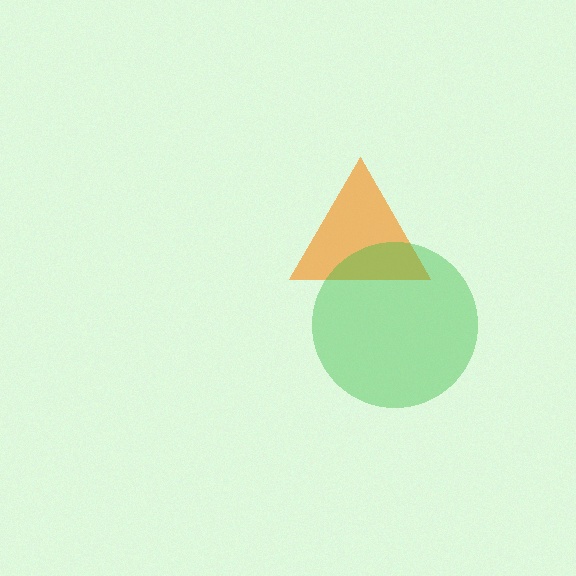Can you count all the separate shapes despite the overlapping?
Yes, there are 2 separate shapes.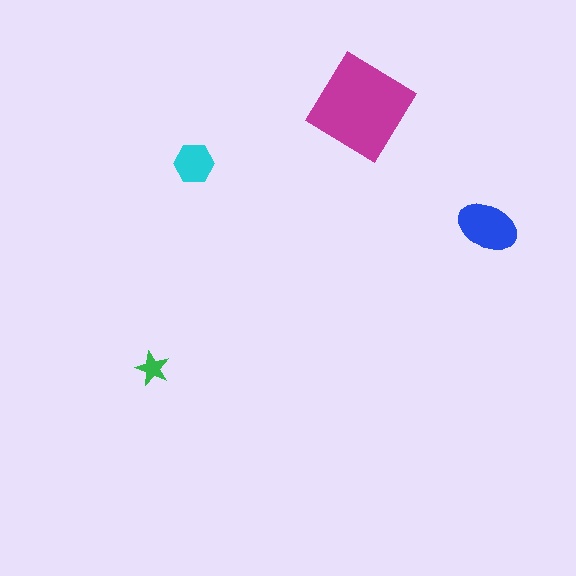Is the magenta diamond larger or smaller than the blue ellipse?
Larger.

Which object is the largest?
The magenta diamond.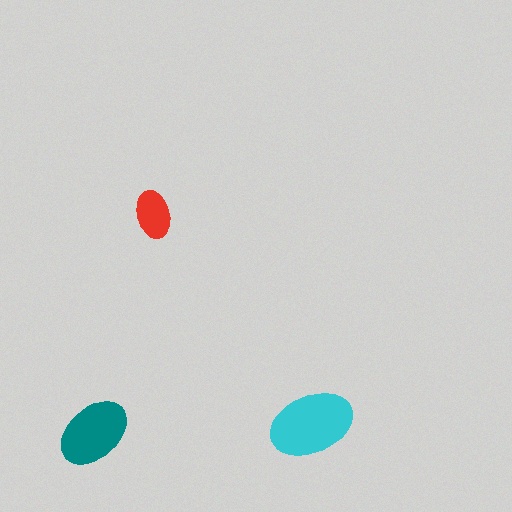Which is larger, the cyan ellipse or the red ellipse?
The cyan one.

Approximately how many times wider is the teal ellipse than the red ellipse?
About 1.5 times wider.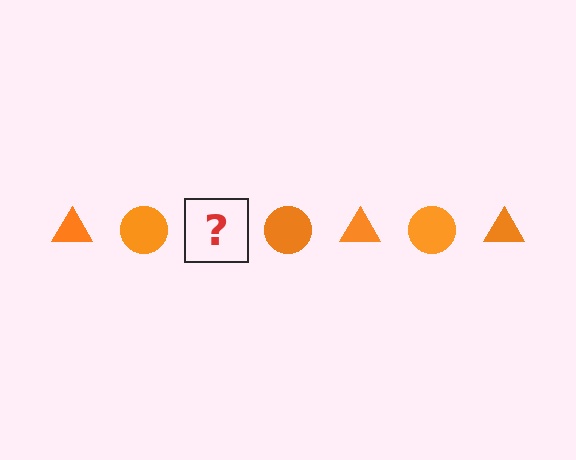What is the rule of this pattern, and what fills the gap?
The rule is that the pattern cycles through triangle, circle shapes in orange. The gap should be filled with an orange triangle.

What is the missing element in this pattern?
The missing element is an orange triangle.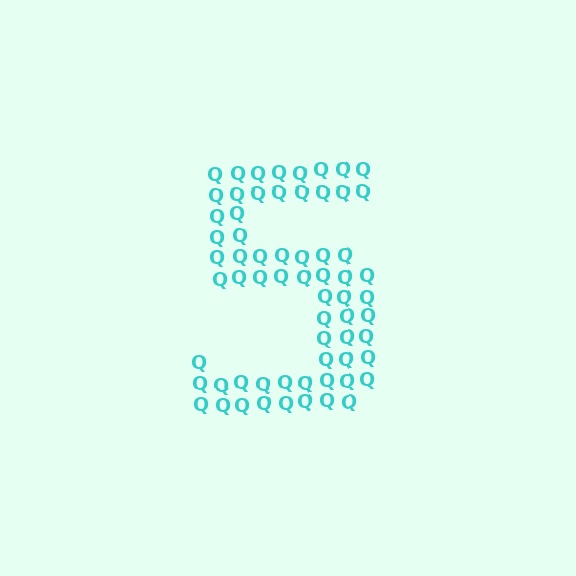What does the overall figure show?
The overall figure shows the digit 5.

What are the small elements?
The small elements are letter Q's.